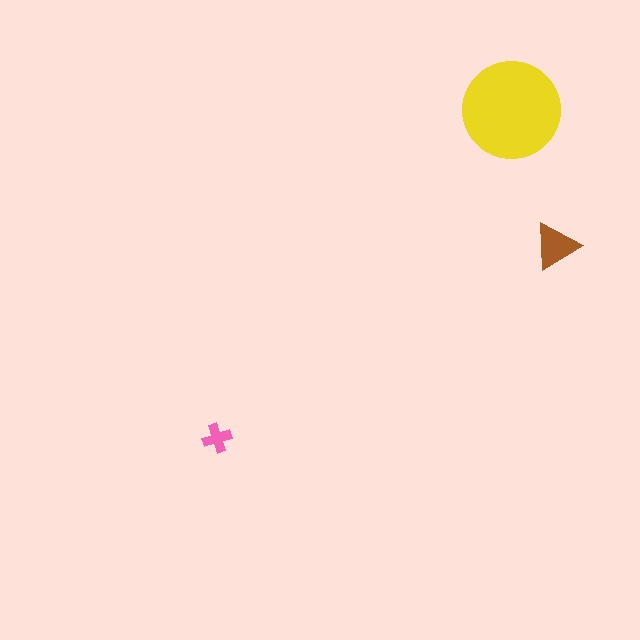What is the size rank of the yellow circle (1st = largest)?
1st.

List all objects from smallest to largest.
The pink cross, the brown triangle, the yellow circle.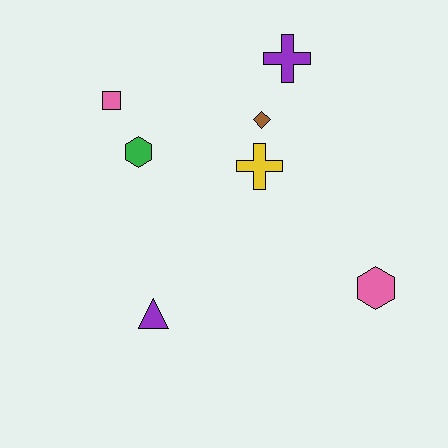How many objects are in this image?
There are 7 objects.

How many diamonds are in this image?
There is 1 diamond.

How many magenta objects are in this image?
There are no magenta objects.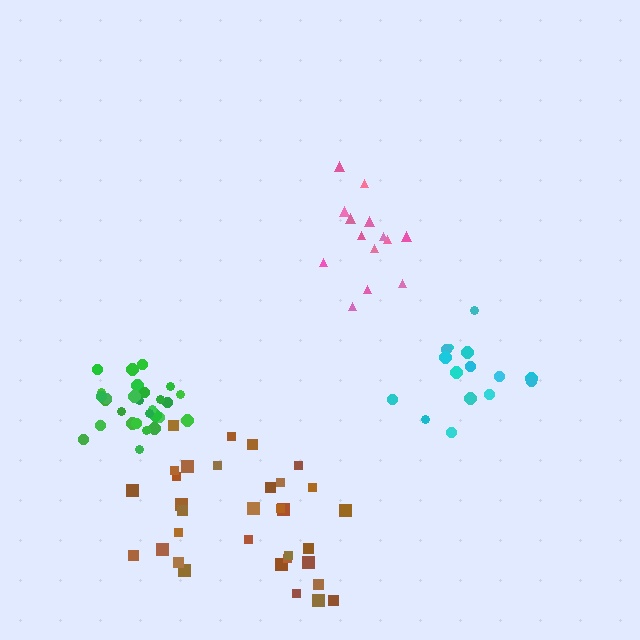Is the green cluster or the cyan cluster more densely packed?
Green.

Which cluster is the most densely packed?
Green.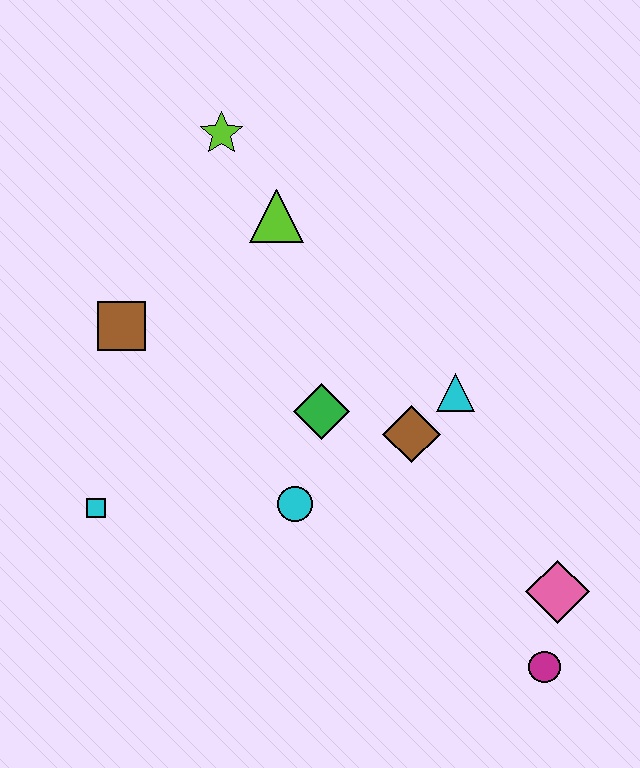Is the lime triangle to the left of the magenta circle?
Yes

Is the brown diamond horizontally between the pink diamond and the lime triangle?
Yes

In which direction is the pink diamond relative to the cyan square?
The pink diamond is to the right of the cyan square.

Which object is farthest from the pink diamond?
The lime star is farthest from the pink diamond.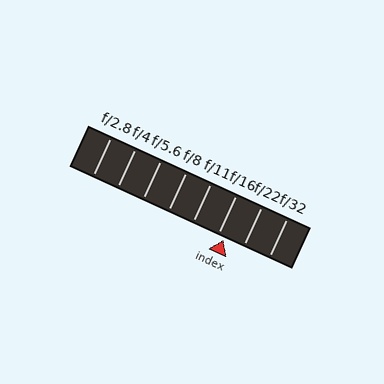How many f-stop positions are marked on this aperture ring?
There are 8 f-stop positions marked.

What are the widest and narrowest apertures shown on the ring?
The widest aperture shown is f/2.8 and the narrowest is f/32.